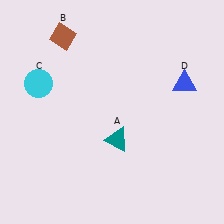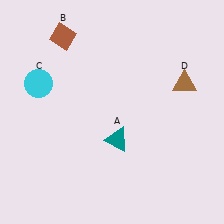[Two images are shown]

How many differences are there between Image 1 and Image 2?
There is 1 difference between the two images.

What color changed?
The triangle (D) changed from blue in Image 1 to brown in Image 2.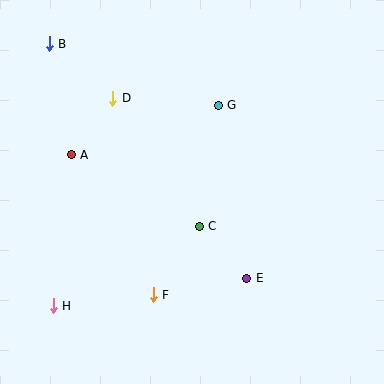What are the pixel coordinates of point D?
Point D is at (113, 98).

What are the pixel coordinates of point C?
Point C is at (199, 226).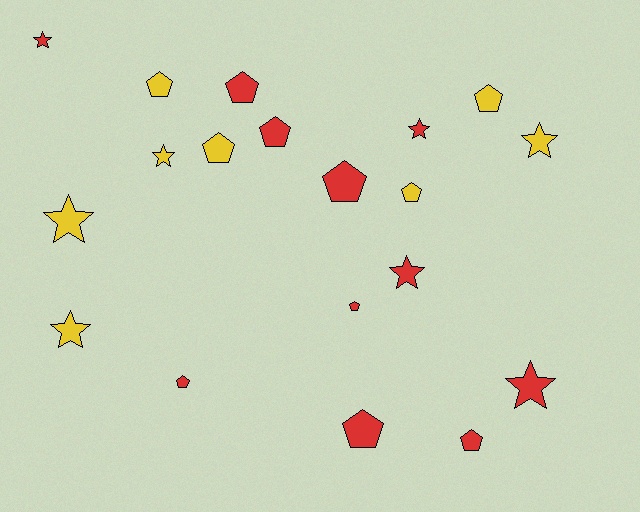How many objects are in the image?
There are 19 objects.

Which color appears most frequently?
Red, with 11 objects.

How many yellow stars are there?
There are 4 yellow stars.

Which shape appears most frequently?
Pentagon, with 11 objects.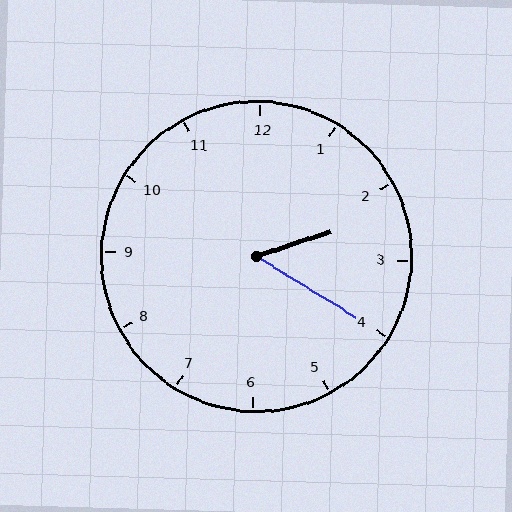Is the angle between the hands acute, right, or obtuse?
It is acute.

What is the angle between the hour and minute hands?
Approximately 50 degrees.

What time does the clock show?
2:20.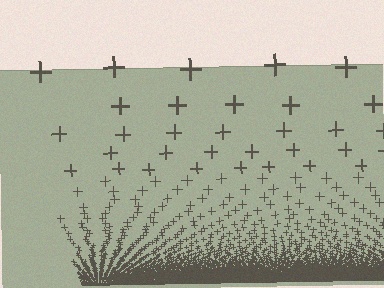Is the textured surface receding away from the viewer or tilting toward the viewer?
The surface appears to tilt toward the viewer. Texture elements get larger and sparser toward the top.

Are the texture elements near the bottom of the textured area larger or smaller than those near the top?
Smaller. The gradient is inverted — elements near the bottom are smaller and denser.